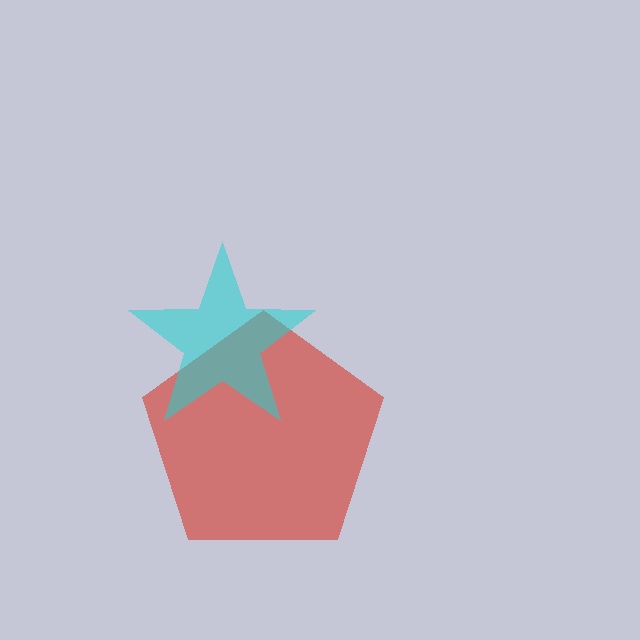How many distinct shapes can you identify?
There are 2 distinct shapes: a red pentagon, a cyan star.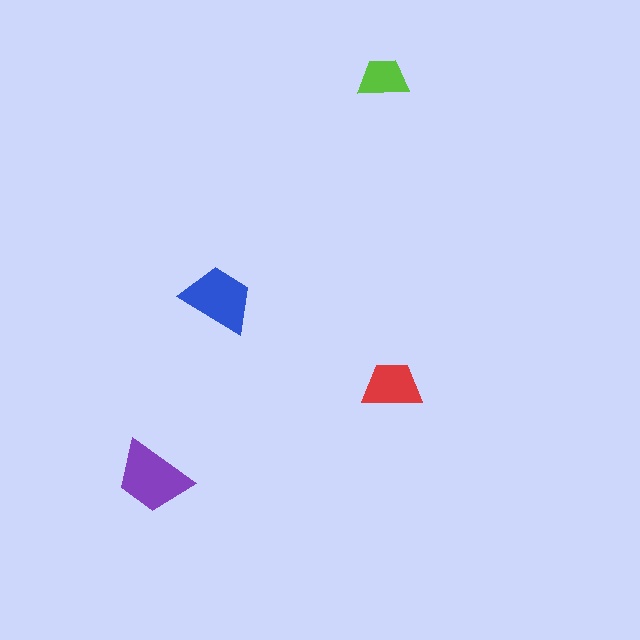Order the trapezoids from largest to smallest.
the purple one, the blue one, the red one, the lime one.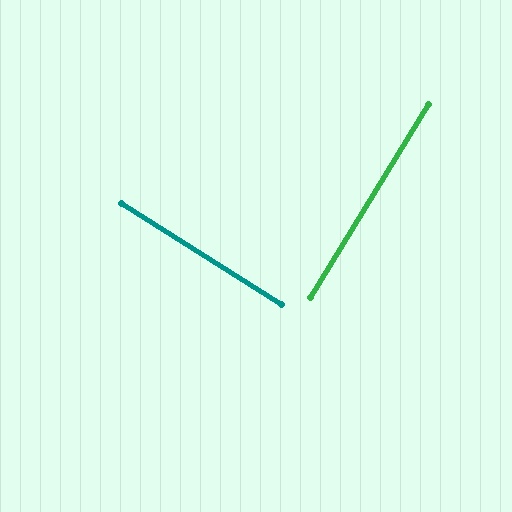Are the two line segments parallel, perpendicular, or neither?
Perpendicular — they meet at approximately 89°.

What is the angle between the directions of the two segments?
Approximately 89 degrees.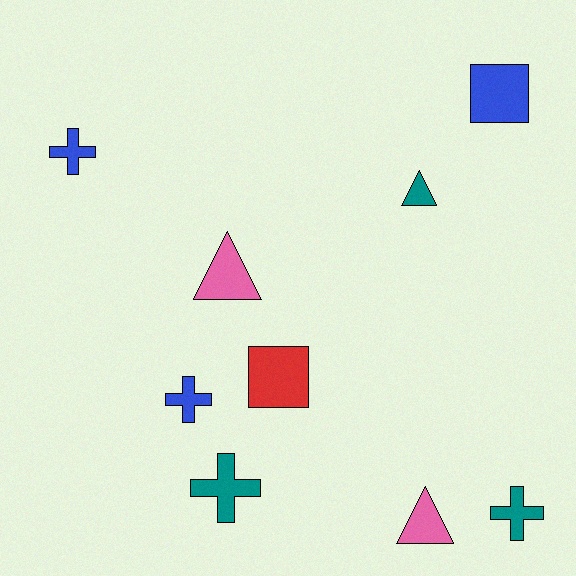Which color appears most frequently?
Blue, with 3 objects.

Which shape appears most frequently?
Cross, with 4 objects.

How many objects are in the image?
There are 9 objects.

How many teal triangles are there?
There is 1 teal triangle.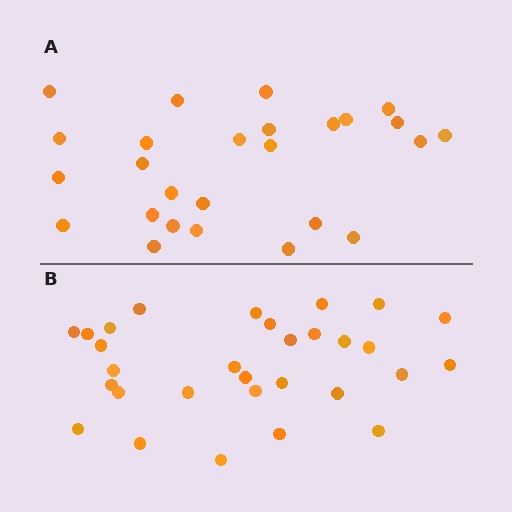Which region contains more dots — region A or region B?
Region B (the bottom region) has more dots.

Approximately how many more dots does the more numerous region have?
Region B has about 4 more dots than region A.